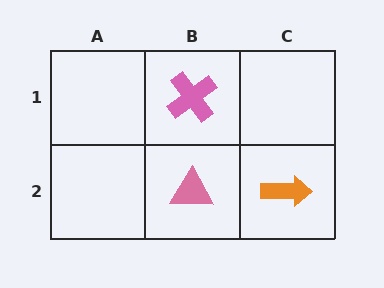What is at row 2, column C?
An orange arrow.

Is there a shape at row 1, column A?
No, that cell is empty.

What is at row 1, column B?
A pink cross.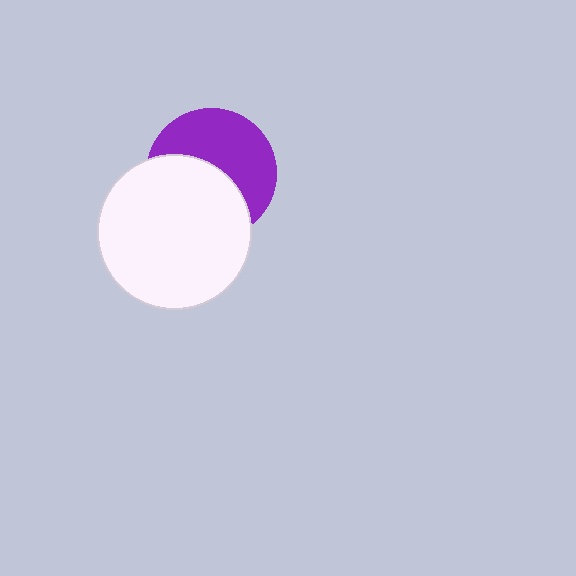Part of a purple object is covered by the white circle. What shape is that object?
It is a circle.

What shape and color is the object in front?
The object in front is a white circle.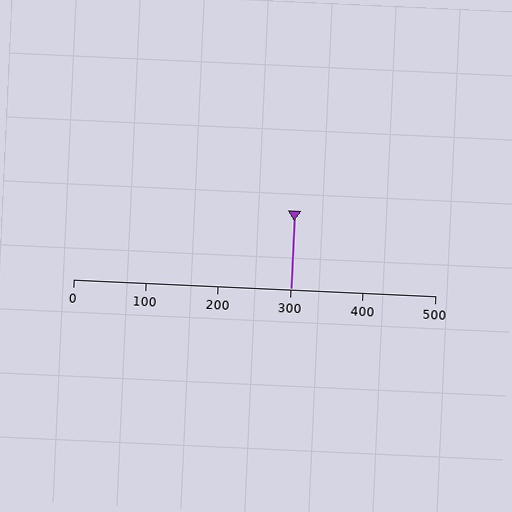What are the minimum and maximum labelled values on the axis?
The axis runs from 0 to 500.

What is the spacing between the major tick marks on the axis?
The major ticks are spaced 100 apart.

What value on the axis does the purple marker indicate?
The marker indicates approximately 300.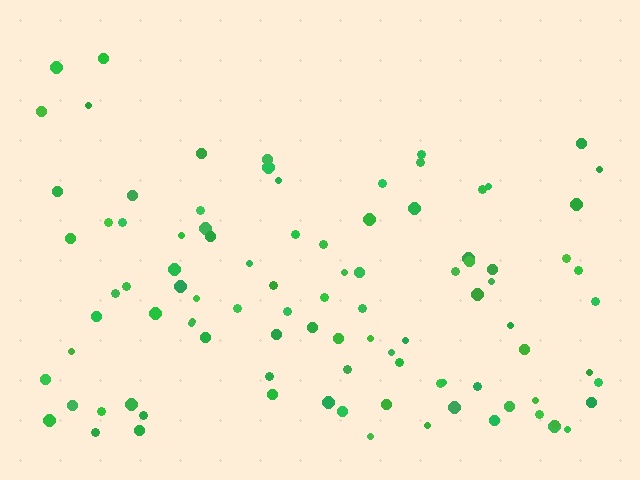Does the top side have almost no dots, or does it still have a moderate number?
Still a moderate number, just noticeably fewer than the bottom.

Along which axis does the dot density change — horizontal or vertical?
Vertical.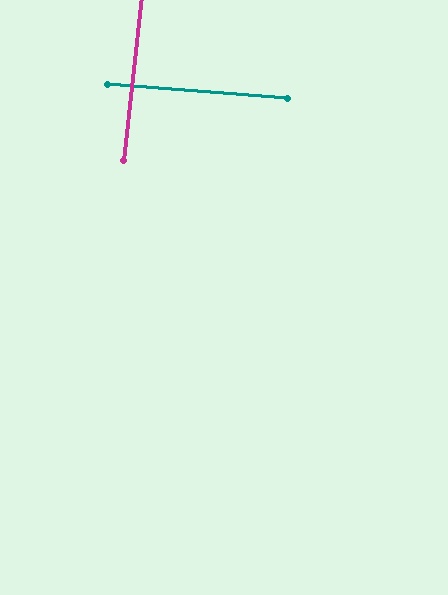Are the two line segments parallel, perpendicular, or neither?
Perpendicular — they meet at approximately 88°.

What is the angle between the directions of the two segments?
Approximately 88 degrees.